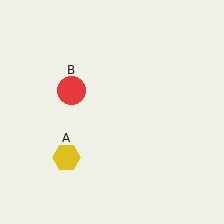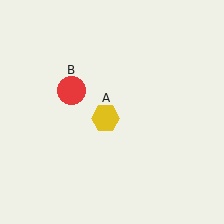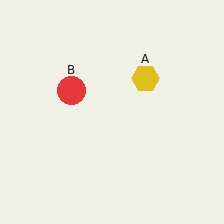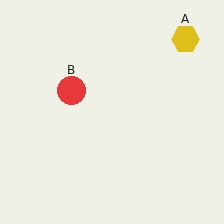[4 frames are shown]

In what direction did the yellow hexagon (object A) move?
The yellow hexagon (object A) moved up and to the right.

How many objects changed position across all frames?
1 object changed position: yellow hexagon (object A).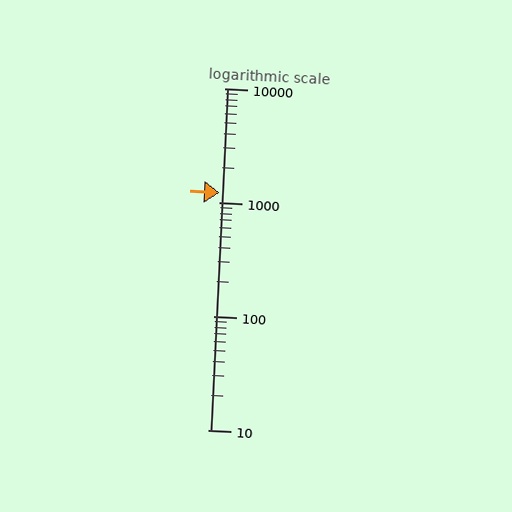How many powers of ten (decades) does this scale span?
The scale spans 3 decades, from 10 to 10000.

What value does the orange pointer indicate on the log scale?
The pointer indicates approximately 1200.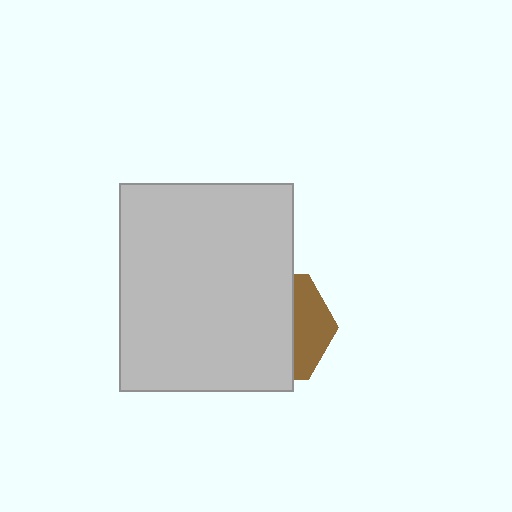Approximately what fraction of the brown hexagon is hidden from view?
Roughly 67% of the brown hexagon is hidden behind the light gray rectangle.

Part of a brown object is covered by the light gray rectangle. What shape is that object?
It is a hexagon.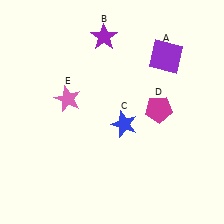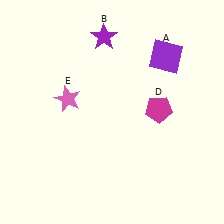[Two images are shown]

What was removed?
The blue star (C) was removed in Image 2.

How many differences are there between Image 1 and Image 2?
There is 1 difference between the two images.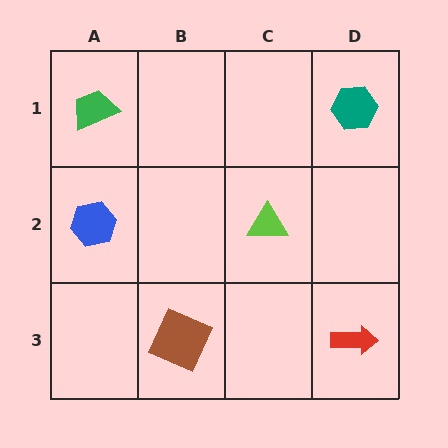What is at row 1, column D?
A teal hexagon.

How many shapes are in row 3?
2 shapes.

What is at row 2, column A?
A blue hexagon.